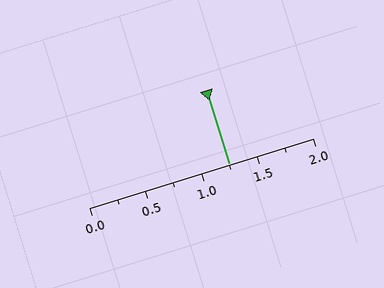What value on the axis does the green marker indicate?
The marker indicates approximately 1.25.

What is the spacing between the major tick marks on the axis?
The major ticks are spaced 0.5 apart.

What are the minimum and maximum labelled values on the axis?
The axis runs from 0.0 to 2.0.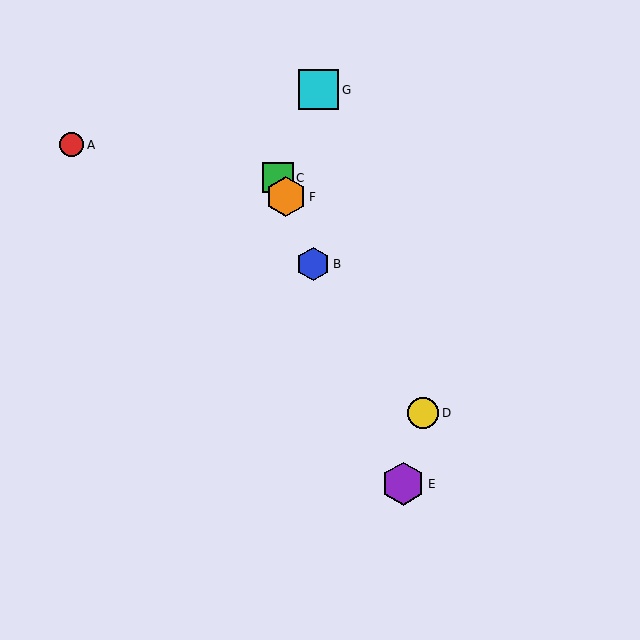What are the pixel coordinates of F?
Object F is at (286, 197).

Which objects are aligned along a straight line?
Objects B, C, E, F are aligned along a straight line.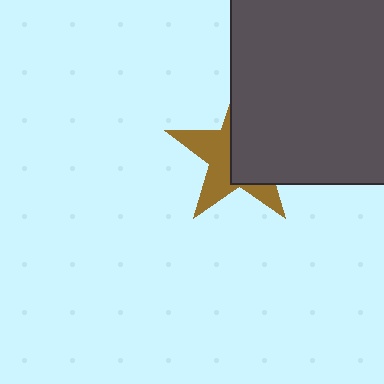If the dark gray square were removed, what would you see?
You would see the complete brown star.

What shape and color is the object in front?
The object in front is a dark gray square.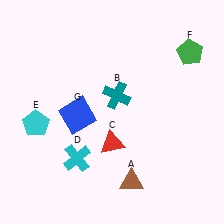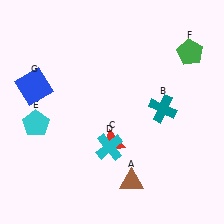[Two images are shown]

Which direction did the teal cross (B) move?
The teal cross (B) moved right.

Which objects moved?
The objects that moved are: the teal cross (B), the cyan cross (D), the blue square (G).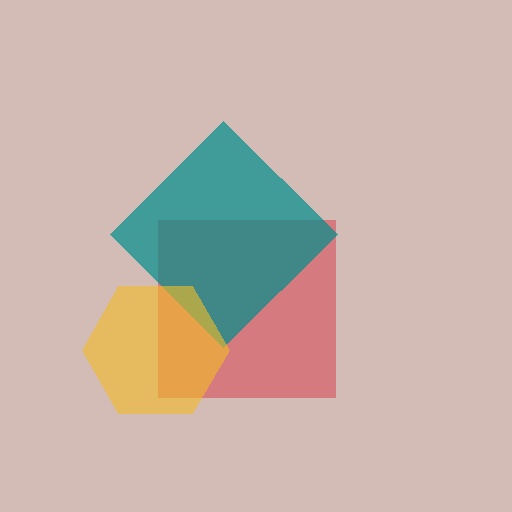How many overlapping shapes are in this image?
There are 3 overlapping shapes in the image.